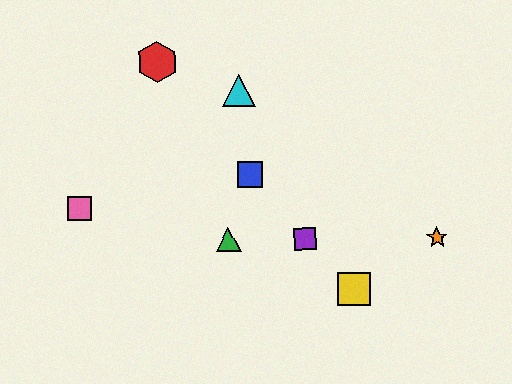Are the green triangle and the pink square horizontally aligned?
No, the green triangle is at y≈240 and the pink square is at y≈208.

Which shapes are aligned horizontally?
The green triangle, the purple square, the orange star are aligned horizontally.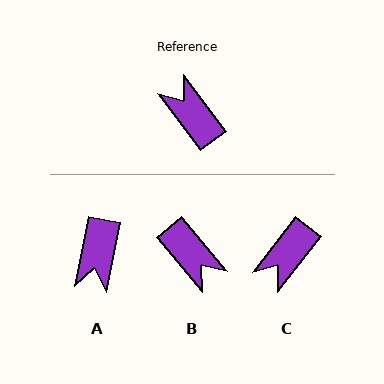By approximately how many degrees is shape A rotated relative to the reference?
Approximately 132 degrees counter-clockwise.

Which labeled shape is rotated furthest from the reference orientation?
B, about 177 degrees away.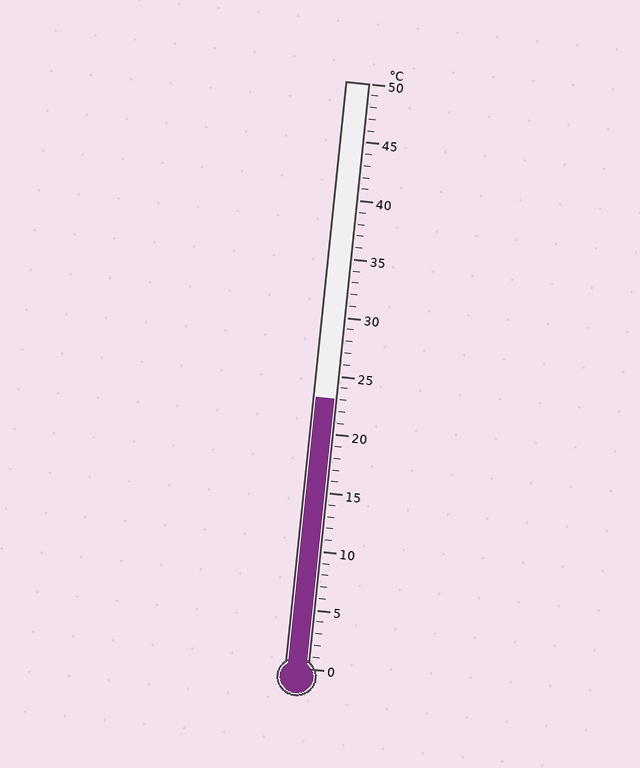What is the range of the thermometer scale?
The thermometer scale ranges from 0°C to 50°C.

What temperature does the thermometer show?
The thermometer shows approximately 23°C.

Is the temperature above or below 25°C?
The temperature is below 25°C.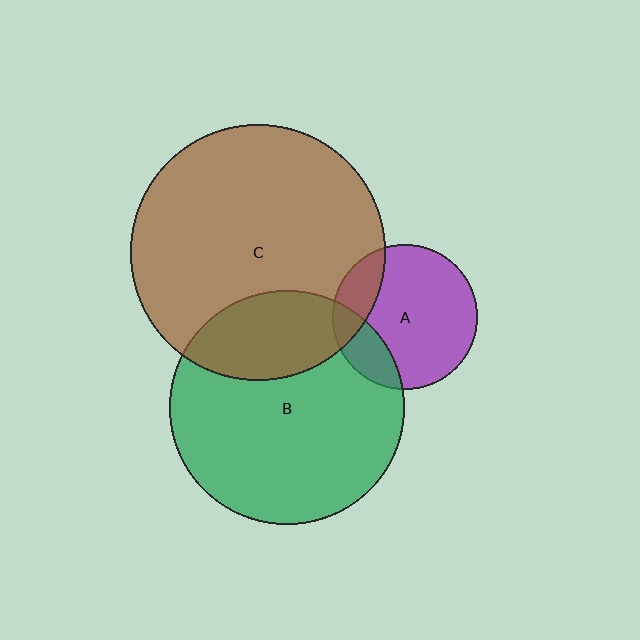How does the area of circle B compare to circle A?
Approximately 2.6 times.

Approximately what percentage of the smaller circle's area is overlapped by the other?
Approximately 20%.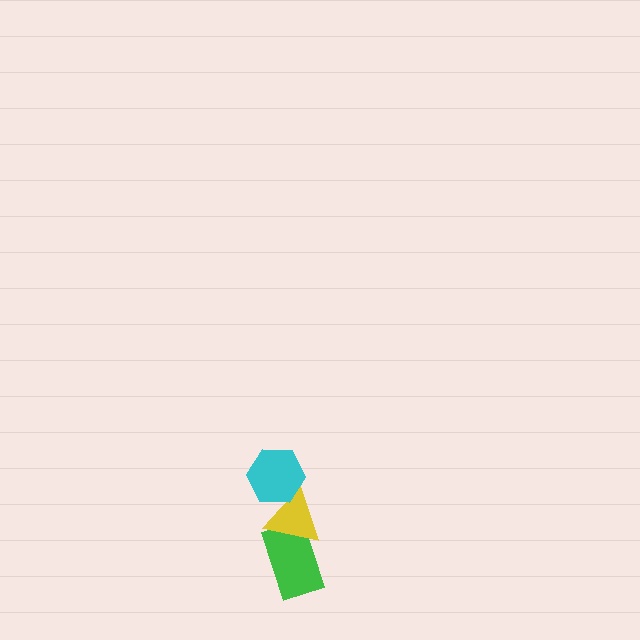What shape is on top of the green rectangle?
The yellow triangle is on top of the green rectangle.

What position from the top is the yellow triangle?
The yellow triangle is 2nd from the top.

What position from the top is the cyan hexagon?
The cyan hexagon is 1st from the top.